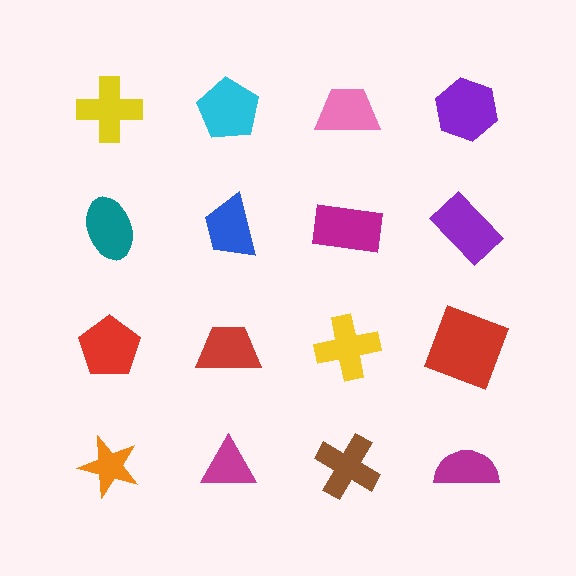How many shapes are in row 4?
4 shapes.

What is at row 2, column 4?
A purple rectangle.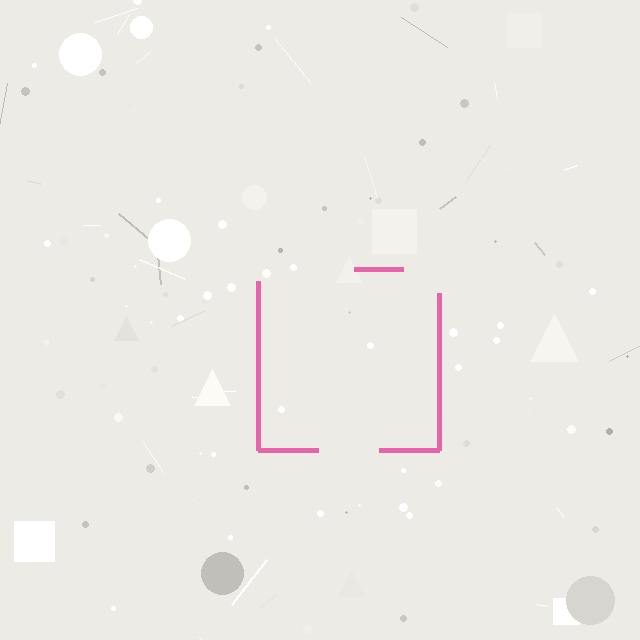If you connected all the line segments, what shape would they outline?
They would outline a square.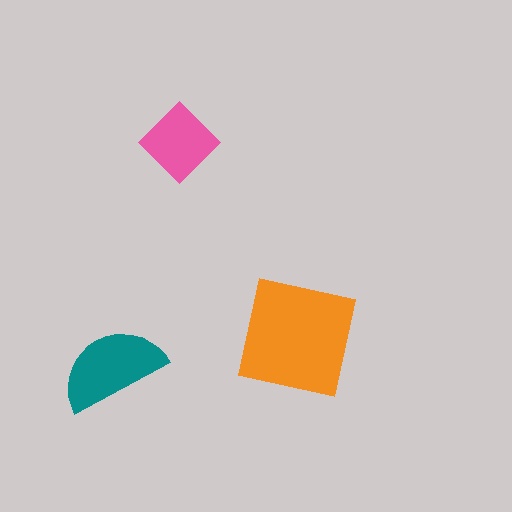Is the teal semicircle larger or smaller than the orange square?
Smaller.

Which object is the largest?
The orange square.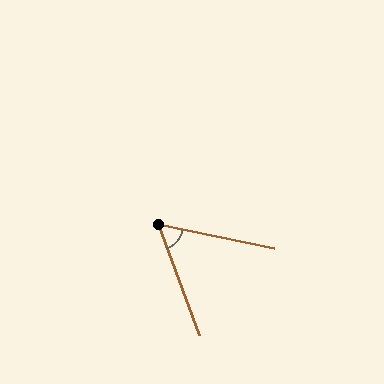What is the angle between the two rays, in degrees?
Approximately 58 degrees.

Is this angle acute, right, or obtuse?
It is acute.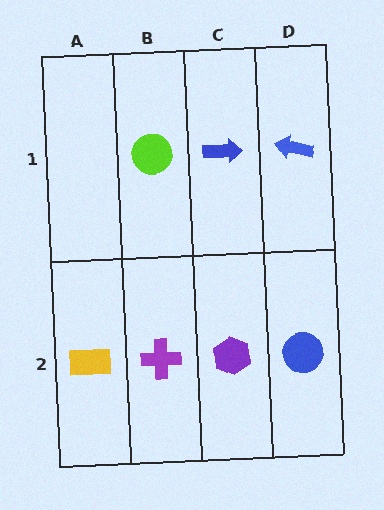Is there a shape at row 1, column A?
No, that cell is empty.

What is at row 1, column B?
A lime circle.